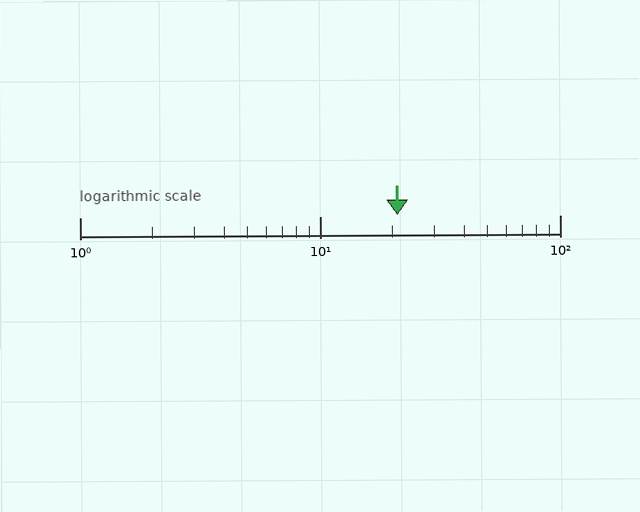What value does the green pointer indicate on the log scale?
The pointer indicates approximately 21.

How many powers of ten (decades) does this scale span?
The scale spans 2 decades, from 1 to 100.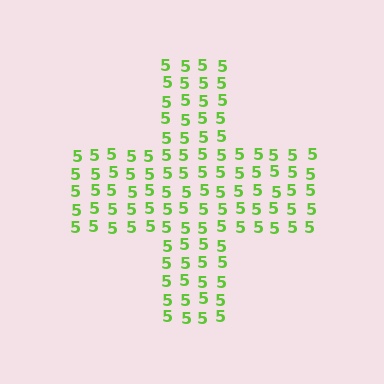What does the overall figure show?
The overall figure shows a cross.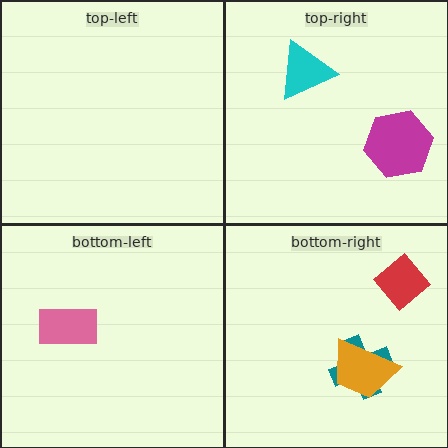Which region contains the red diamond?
The bottom-right region.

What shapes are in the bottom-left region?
The pink rectangle.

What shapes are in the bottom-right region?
The red diamond, the teal cross, the orange trapezoid.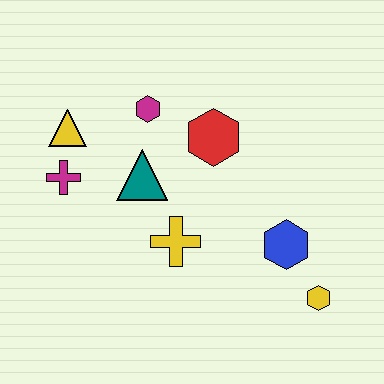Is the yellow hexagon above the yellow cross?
No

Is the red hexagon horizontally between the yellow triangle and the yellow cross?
No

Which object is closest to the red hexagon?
The magenta hexagon is closest to the red hexagon.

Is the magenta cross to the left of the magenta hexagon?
Yes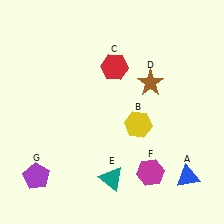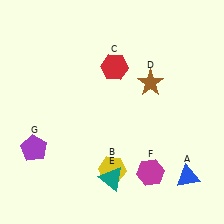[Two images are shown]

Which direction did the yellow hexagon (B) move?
The yellow hexagon (B) moved down.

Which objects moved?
The objects that moved are: the yellow hexagon (B), the purple pentagon (G).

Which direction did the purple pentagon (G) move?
The purple pentagon (G) moved up.